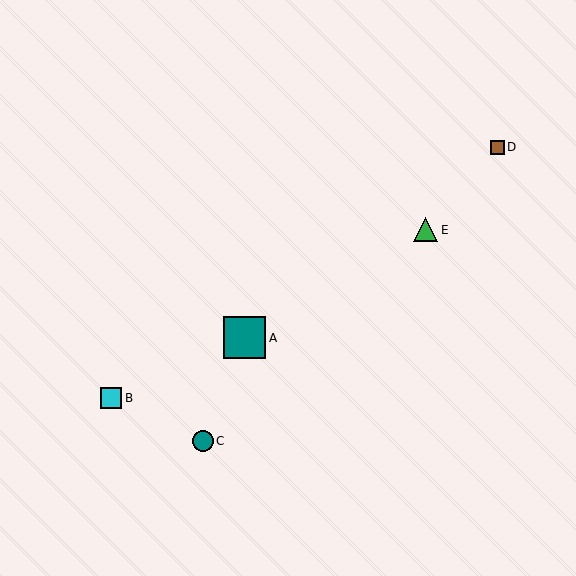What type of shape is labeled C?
Shape C is a teal circle.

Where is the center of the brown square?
The center of the brown square is at (497, 147).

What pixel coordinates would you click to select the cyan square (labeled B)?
Click at (111, 398) to select the cyan square B.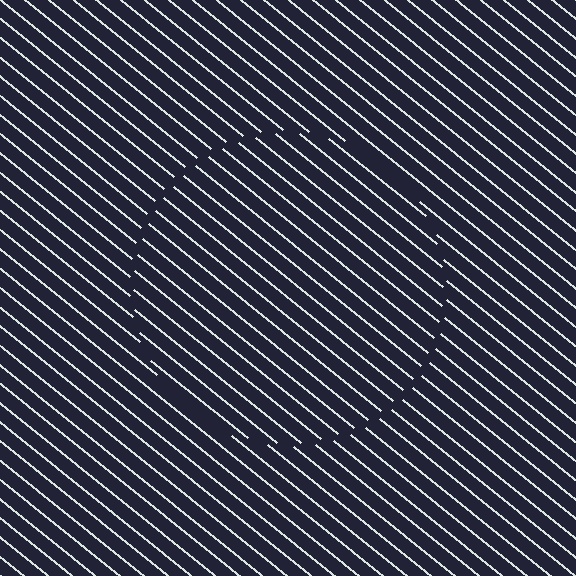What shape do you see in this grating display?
An illusory circle. The interior of the shape contains the same grating, shifted by half a period — the contour is defined by the phase discontinuity where line-ends from the inner and outer gratings abut.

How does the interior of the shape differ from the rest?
The interior of the shape contains the same grating, shifted by half a period — the contour is defined by the phase discontinuity where line-ends from the inner and outer gratings abut.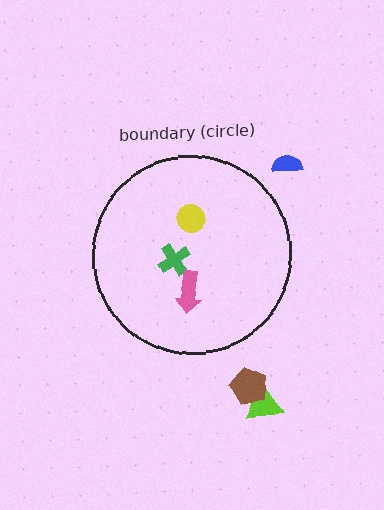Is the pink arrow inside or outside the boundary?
Inside.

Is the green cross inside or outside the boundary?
Inside.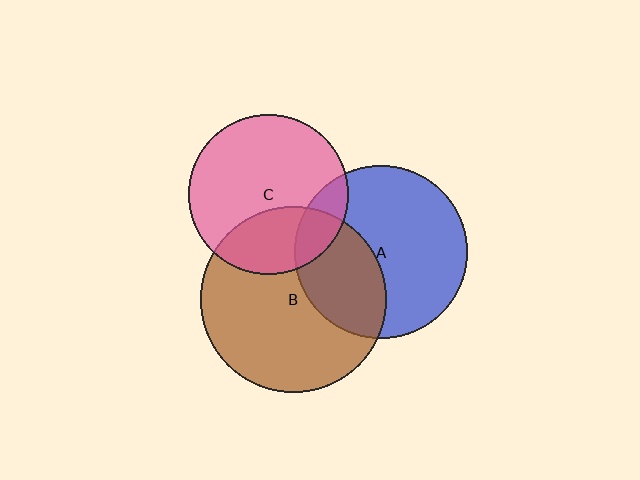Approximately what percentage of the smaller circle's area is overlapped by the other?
Approximately 30%.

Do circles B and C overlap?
Yes.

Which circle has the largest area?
Circle B (brown).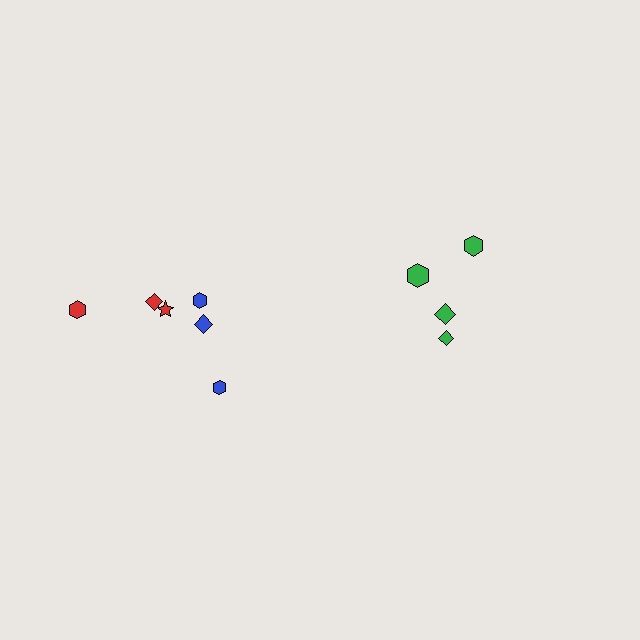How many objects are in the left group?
There are 6 objects.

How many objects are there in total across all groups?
There are 10 objects.